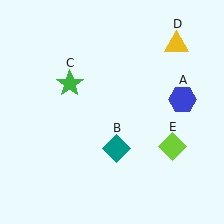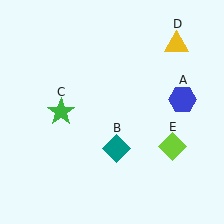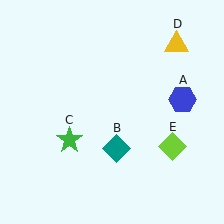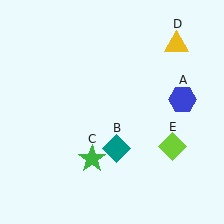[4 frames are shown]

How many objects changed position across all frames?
1 object changed position: green star (object C).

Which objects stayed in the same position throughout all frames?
Blue hexagon (object A) and teal diamond (object B) and yellow triangle (object D) and lime diamond (object E) remained stationary.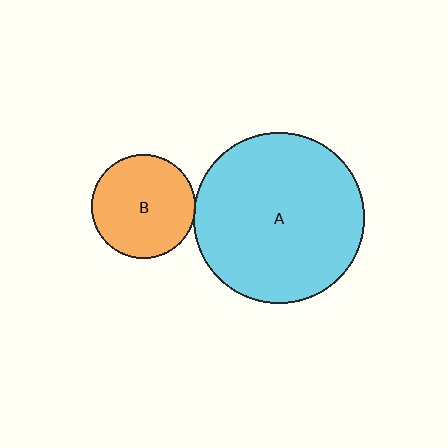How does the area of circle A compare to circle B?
Approximately 2.7 times.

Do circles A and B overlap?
Yes.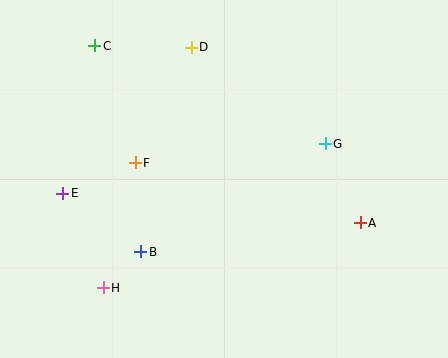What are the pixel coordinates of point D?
Point D is at (191, 47).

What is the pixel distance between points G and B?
The distance between G and B is 214 pixels.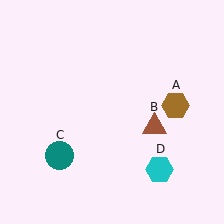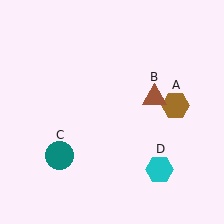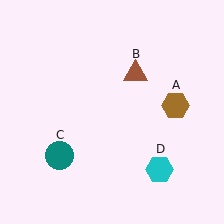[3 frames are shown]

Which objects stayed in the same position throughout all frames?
Brown hexagon (object A) and teal circle (object C) and cyan hexagon (object D) remained stationary.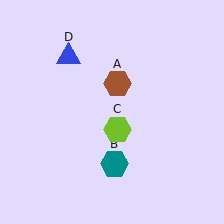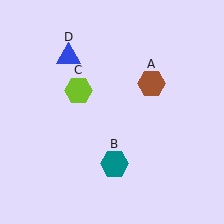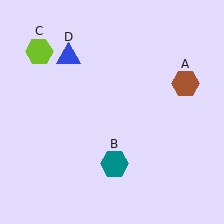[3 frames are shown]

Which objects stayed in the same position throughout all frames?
Teal hexagon (object B) and blue triangle (object D) remained stationary.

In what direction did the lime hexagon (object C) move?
The lime hexagon (object C) moved up and to the left.